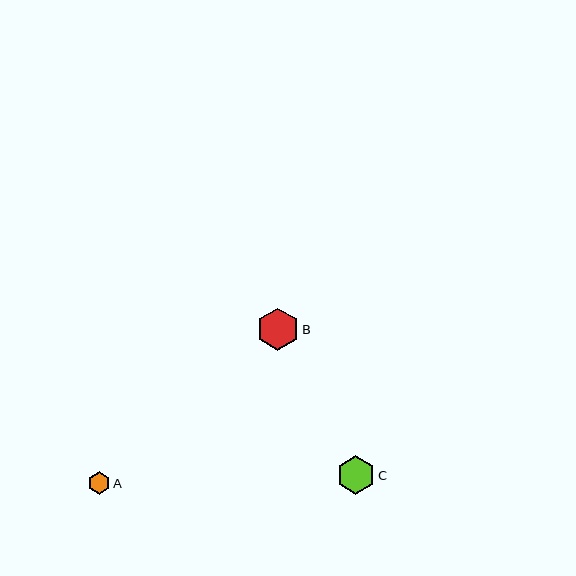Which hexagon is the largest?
Hexagon B is the largest with a size of approximately 43 pixels.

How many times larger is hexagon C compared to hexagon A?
Hexagon C is approximately 1.7 times the size of hexagon A.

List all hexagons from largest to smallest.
From largest to smallest: B, C, A.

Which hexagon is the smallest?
Hexagon A is the smallest with a size of approximately 22 pixels.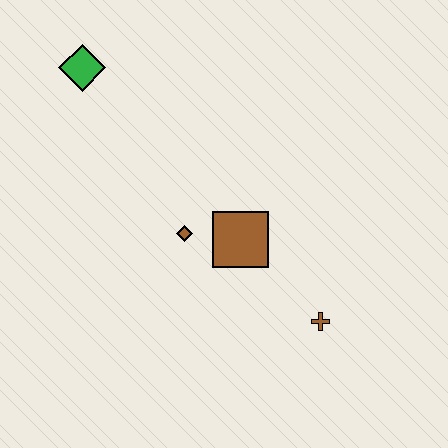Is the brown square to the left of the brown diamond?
No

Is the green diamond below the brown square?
No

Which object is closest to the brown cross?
The brown square is closest to the brown cross.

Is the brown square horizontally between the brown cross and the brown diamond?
Yes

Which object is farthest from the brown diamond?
The green diamond is farthest from the brown diamond.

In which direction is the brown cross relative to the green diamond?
The brown cross is below the green diamond.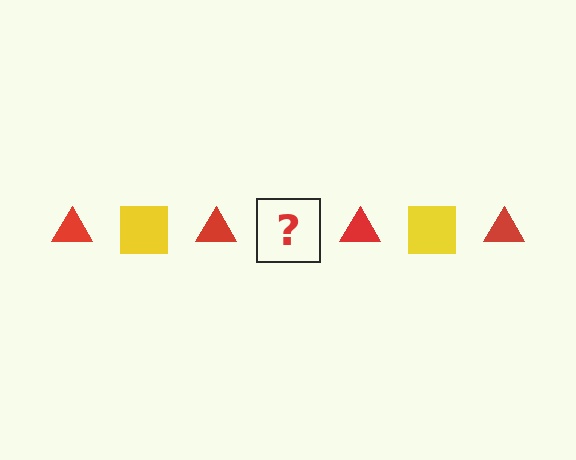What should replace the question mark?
The question mark should be replaced with a yellow square.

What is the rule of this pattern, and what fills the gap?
The rule is that the pattern alternates between red triangle and yellow square. The gap should be filled with a yellow square.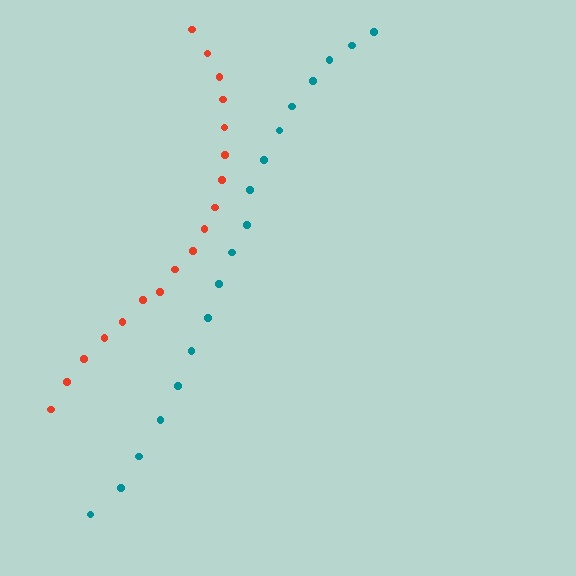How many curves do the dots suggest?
There are 2 distinct paths.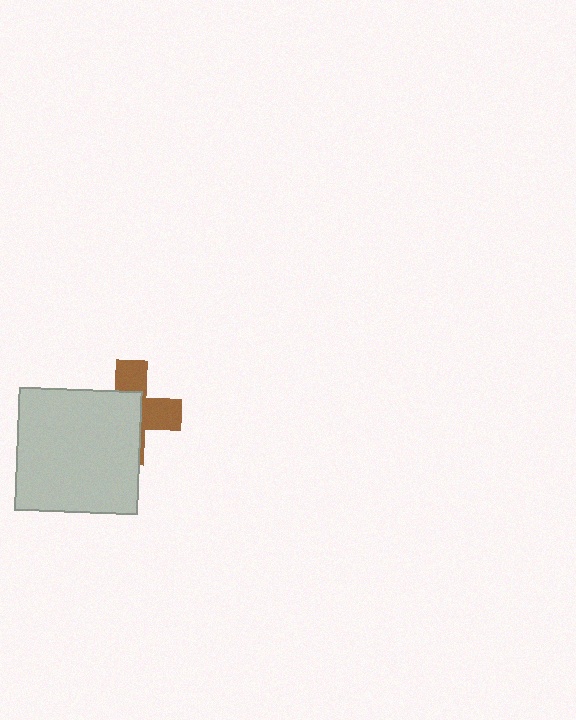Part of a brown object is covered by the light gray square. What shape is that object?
It is a cross.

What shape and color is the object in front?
The object in front is a light gray square.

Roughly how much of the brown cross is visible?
A small part of it is visible (roughly 43%).